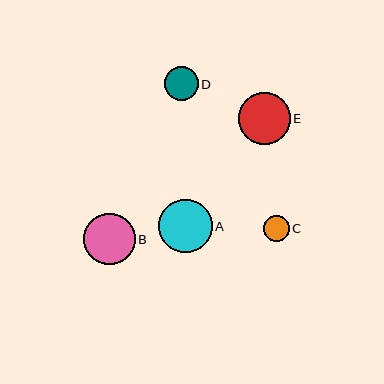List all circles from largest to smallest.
From largest to smallest: A, E, B, D, C.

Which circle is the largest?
Circle A is the largest with a size of approximately 54 pixels.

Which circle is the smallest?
Circle C is the smallest with a size of approximately 26 pixels.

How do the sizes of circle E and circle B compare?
Circle E and circle B are approximately the same size.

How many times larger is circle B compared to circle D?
Circle B is approximately 1.5 times the size of circle D.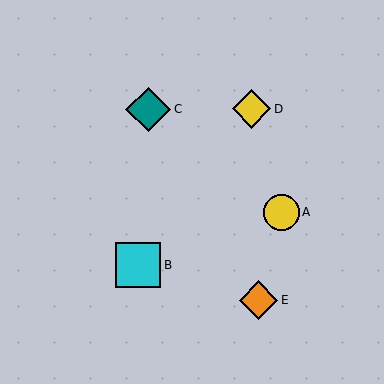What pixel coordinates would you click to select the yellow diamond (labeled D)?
Click at (252, 109) to select the yellow diamond D.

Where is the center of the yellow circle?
The center of the yellow circle is at (281, 212).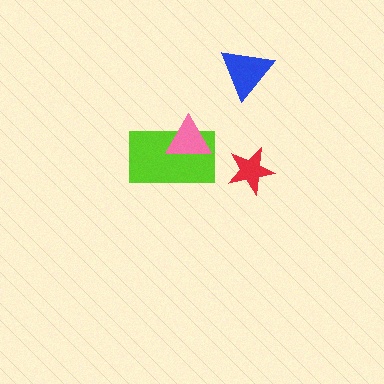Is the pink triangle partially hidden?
No, no other shape covers it.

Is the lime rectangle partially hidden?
Yes, it is partially covered by another shape.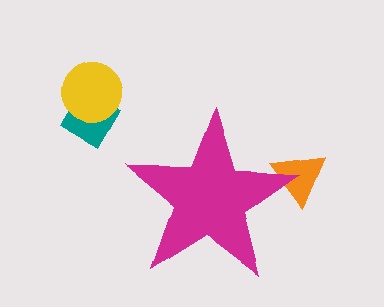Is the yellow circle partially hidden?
No, the yellow circle is fully visible.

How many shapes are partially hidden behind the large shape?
1 shape is partially hidden.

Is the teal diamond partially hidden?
No, the teal diamond is fully visible.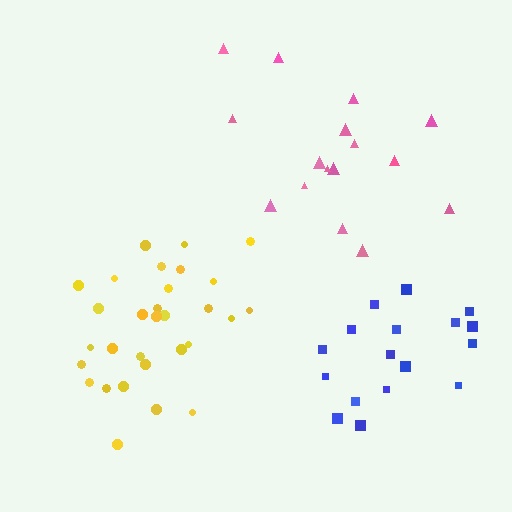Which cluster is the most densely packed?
Yellow.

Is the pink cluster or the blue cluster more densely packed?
Blue.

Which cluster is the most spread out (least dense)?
Pink.